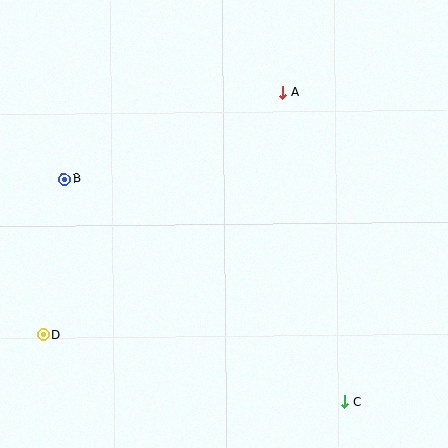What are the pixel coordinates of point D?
Point D is at (43, 335).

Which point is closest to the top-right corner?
Point A is closest to the top-right corner.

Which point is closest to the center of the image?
Point A at (282, 92) is closest to the center.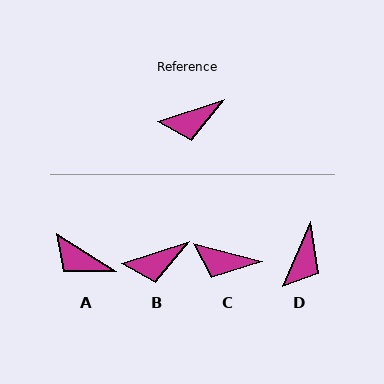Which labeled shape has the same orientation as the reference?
B.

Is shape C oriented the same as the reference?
No, it is off by about 33 degrees.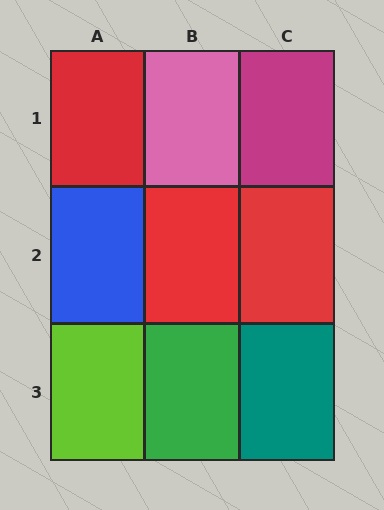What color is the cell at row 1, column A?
Red.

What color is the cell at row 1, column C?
Magenta.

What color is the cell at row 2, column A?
Blue.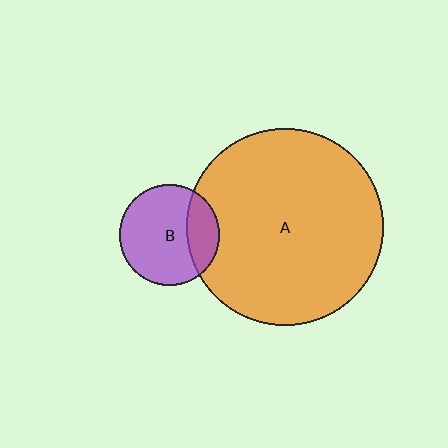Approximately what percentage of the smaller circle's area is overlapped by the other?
Approximately 25%.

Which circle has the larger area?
Circle A (orange).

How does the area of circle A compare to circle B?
Approximately 3.8 times.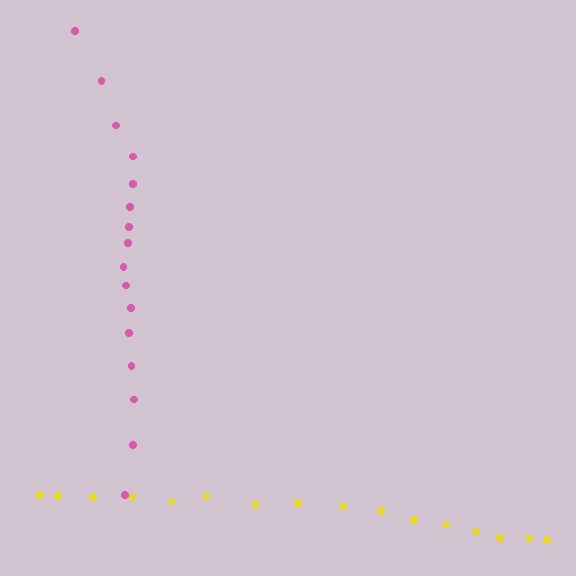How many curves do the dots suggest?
There are 2 distinct paths.